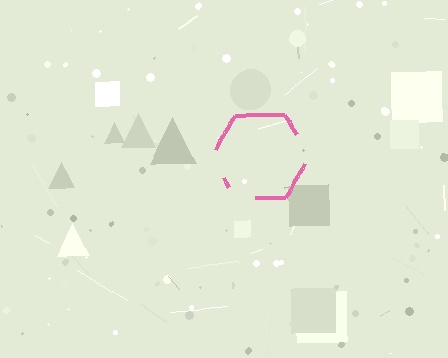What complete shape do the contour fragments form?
The contour fragments form a hexagon.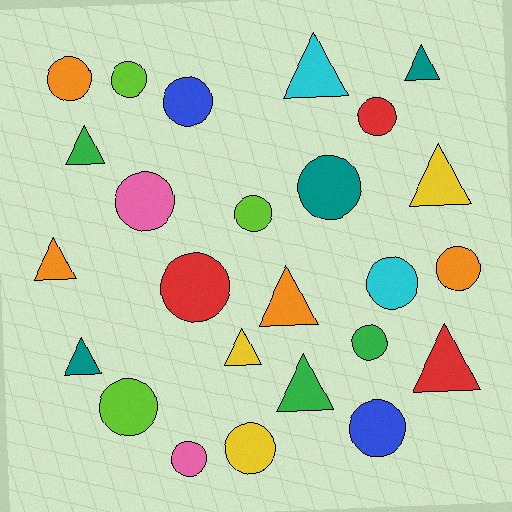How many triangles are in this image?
There are 10 triangles.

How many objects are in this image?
There are 25 objects.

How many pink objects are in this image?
There are 2 pink objects.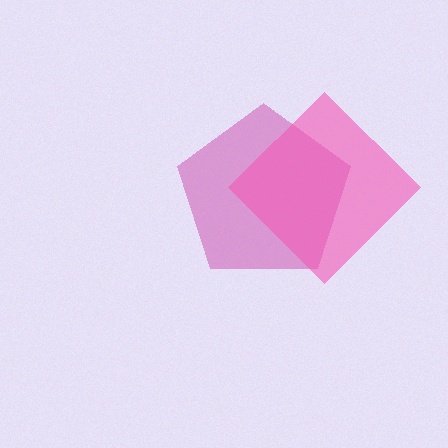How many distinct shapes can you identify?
There are 2 distinct shapes: a magenta pentagon, a pink diamond.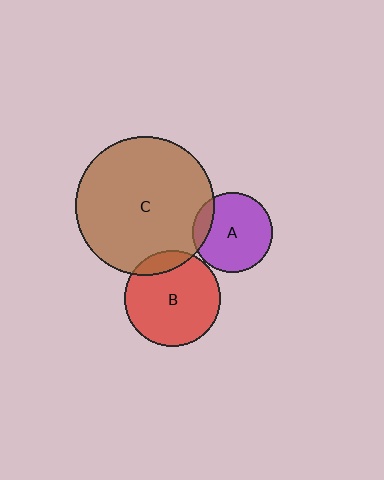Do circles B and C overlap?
Yes.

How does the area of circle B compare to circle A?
Approximately 1.5 times.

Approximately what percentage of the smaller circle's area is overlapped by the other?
Approximately 15%.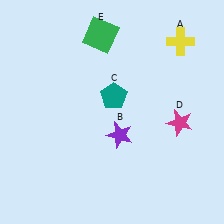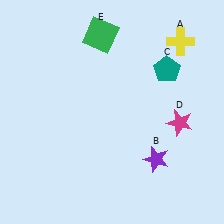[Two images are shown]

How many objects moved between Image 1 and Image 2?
2 objects moved between the two images.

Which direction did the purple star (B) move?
The purple star (B) moved right.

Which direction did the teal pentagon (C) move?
The teal pentagon (C) moved right.